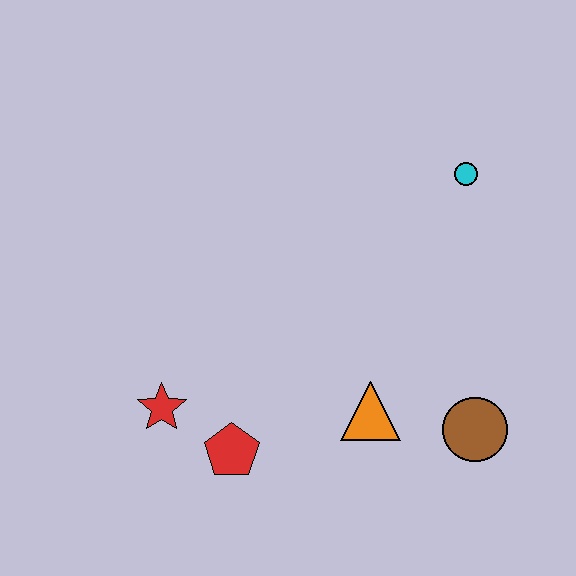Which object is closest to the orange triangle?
The brown circle is closest to the orange triangle.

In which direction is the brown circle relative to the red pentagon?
The brown circle is to the right of the red pentagon.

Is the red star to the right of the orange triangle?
No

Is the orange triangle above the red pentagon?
Yes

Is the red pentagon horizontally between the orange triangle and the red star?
Yes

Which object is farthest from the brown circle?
The red star is farthest from the brown circle.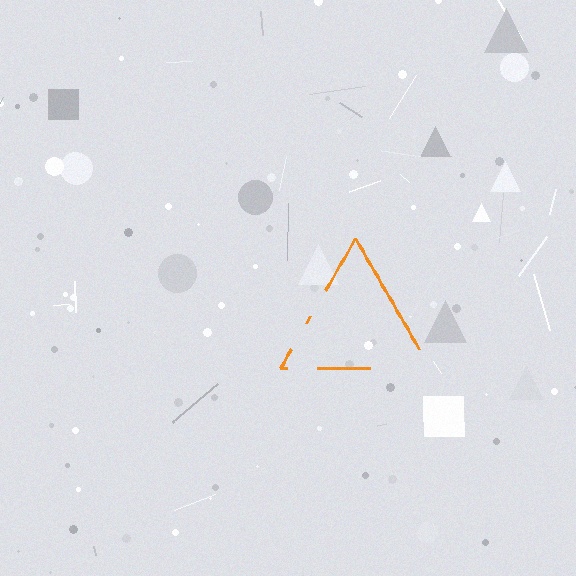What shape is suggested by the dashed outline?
The dashed outline suggests a triangle.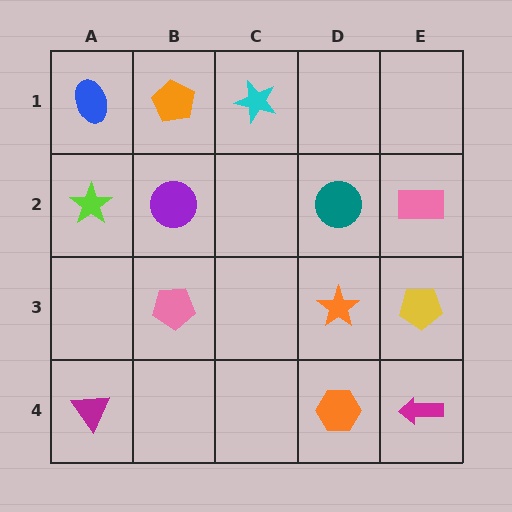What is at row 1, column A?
A blue ellipse.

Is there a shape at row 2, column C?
No, that cell is empty.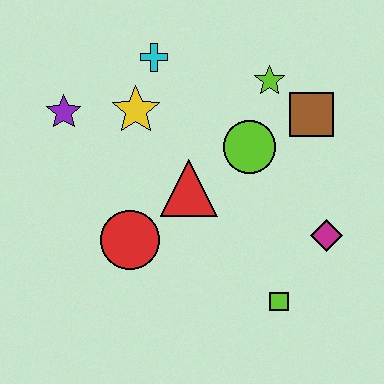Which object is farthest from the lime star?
The lime square is farthest from the lime star.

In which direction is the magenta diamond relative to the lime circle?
The magenta diamond is below the lime circle.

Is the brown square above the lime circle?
Yes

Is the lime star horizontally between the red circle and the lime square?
Yes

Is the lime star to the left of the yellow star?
No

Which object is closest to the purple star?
The yellow star is closest to the purple star.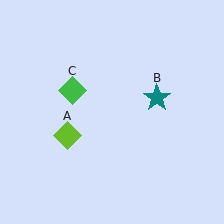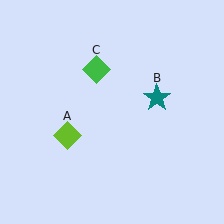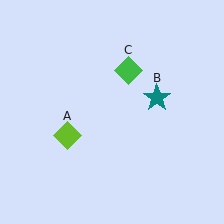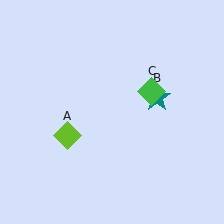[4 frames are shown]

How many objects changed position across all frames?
1 object changed position: green diamond (object C).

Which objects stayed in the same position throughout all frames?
Lime diamond (object A) and teal star (object B) remained stationary.